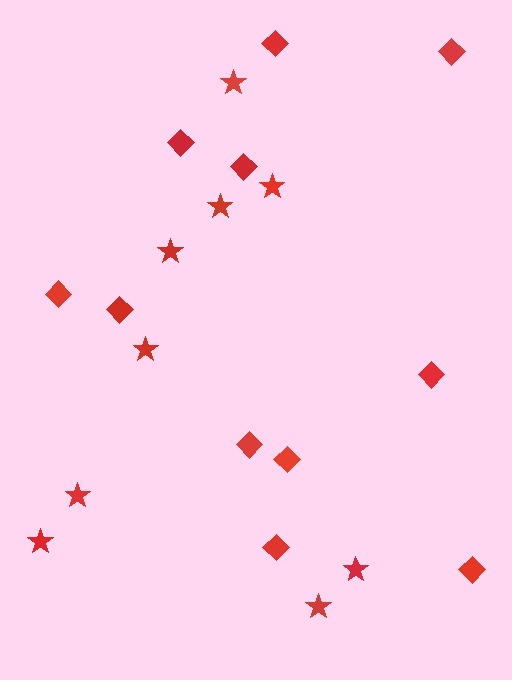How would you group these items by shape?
There are 2 groups: one group of diamonds (11) and one group of stars (9).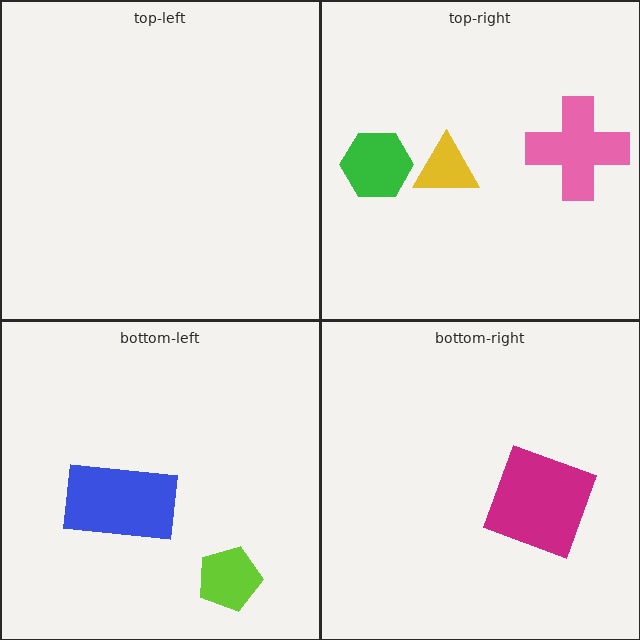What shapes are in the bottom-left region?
The lime pentagon, the blue rectangle.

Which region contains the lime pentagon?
The bottom-left region.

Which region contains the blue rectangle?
The bottom-left region.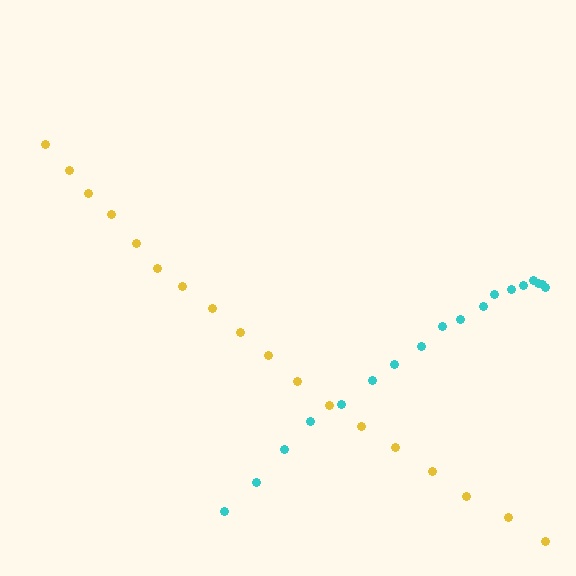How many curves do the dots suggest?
There are 2 distinct paths.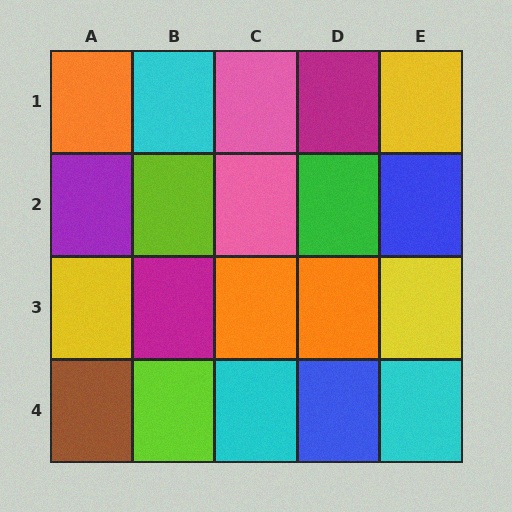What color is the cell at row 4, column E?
Cyan.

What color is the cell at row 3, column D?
Orange.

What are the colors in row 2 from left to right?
Purple, lime, pink, green, blue.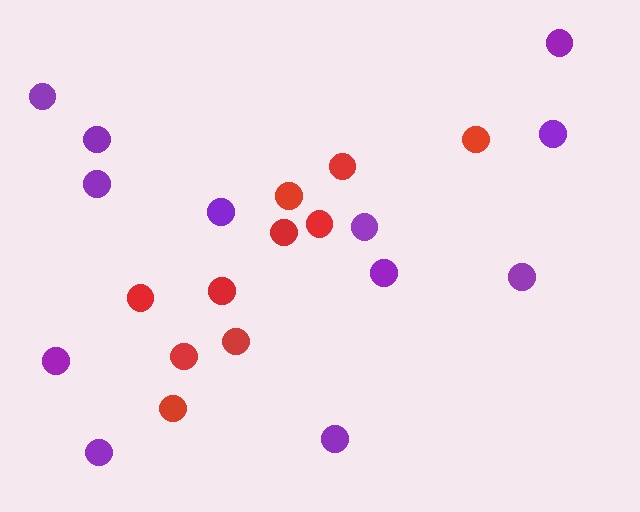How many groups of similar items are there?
There are 2 groups: one group of red circles (10) and one group of purple circles (12).